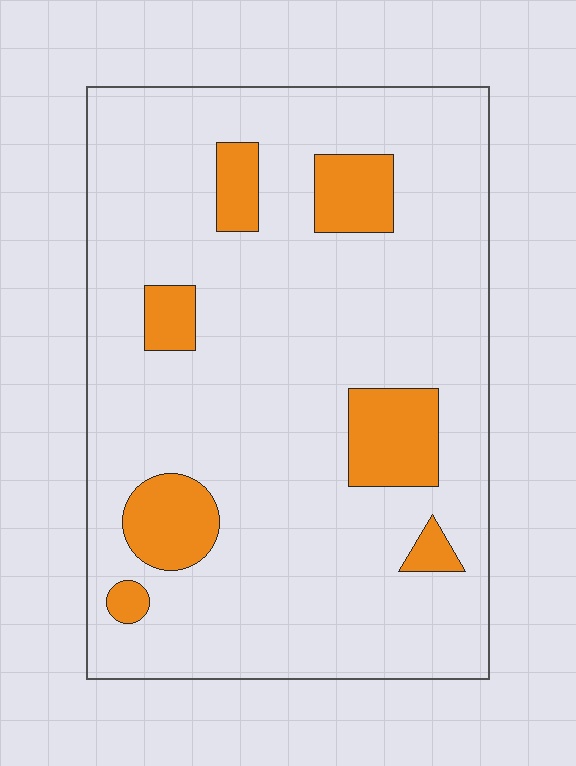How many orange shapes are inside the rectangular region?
7.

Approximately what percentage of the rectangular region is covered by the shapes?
Approximately 15%.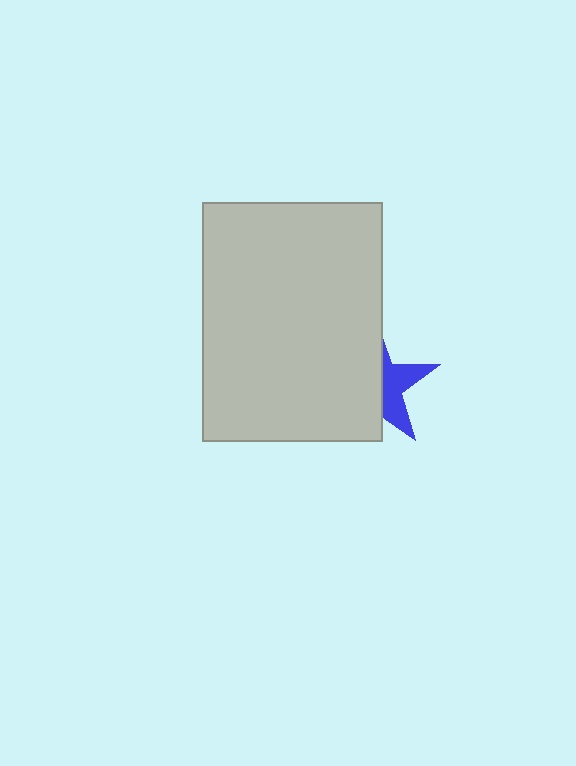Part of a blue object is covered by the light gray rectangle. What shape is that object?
It is a star.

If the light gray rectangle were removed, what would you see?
You would see the complete blue star.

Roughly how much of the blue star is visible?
A small part of it is visible (roughly 38%).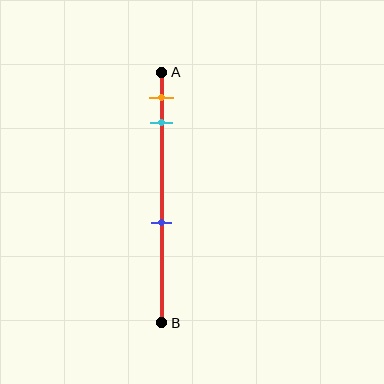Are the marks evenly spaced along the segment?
No, the marks are not evenly spaced.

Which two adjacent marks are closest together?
The orange and cyan marks are the closest adjacent pair.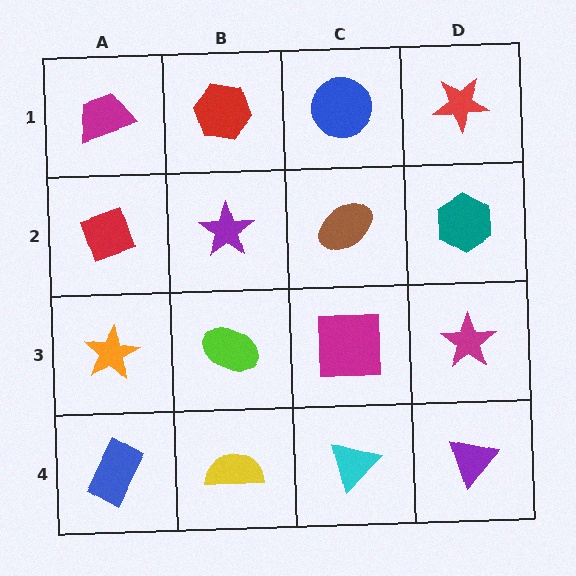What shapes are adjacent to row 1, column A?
A red diamond (row 2, column A), a red hexagon (row 1, column B).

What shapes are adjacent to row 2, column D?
A red star (row 1, column D), a magenta star (row 3, column D), a brown ellipse (row 2, column C).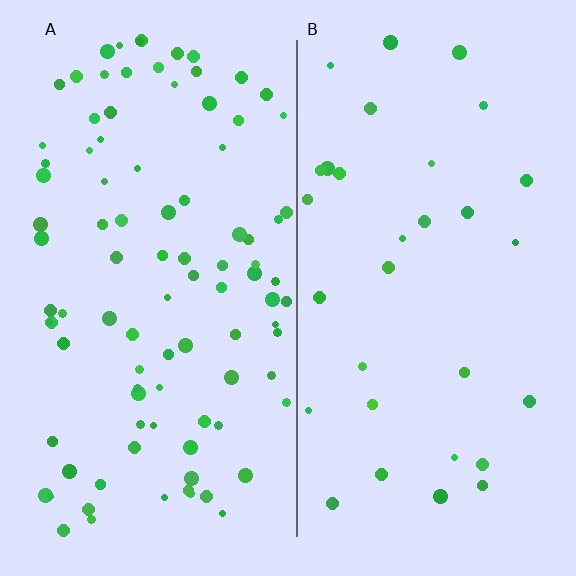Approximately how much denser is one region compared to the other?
Approximately 3.0× — region A over region B.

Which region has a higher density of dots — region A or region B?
A (the left).